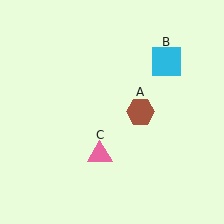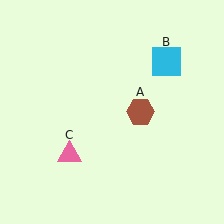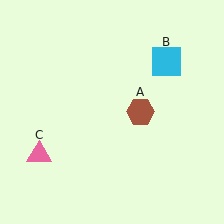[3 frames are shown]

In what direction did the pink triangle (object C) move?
The pink triangle (object C) moved left.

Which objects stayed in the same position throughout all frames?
Brown hexagon (object A) and cyan square (object B) remained stationary.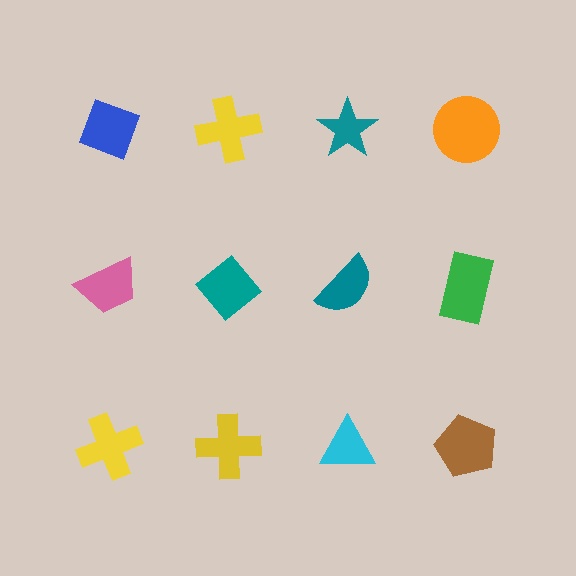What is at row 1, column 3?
A teal star.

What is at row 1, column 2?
A yellow cross.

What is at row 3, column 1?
A yellow cross.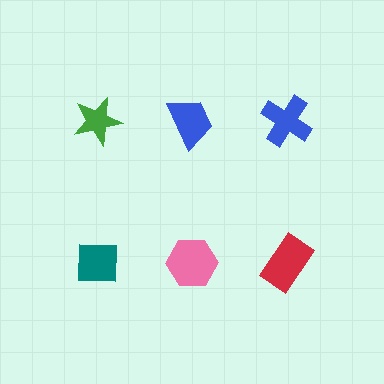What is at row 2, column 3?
A red rectangle.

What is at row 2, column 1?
A teal square.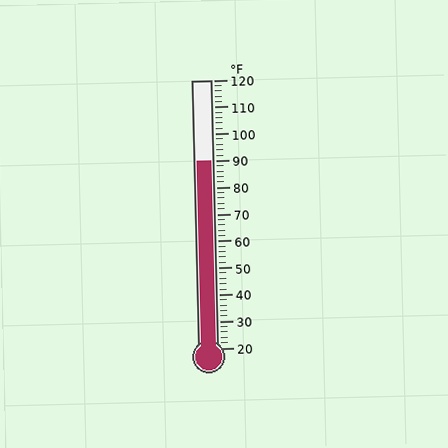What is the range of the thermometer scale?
The thermometer scale ranges from 20°F to 120°F.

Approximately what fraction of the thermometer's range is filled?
The thermometer is filled to approximately 70% of its range.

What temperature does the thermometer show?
The thermometer shows approximately 90°F.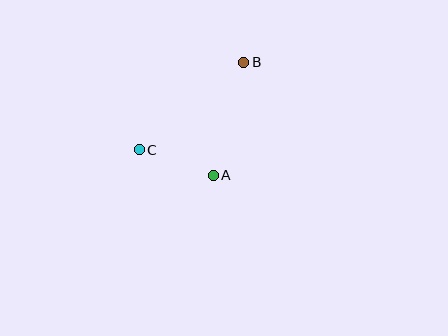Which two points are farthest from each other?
Points B and C are farthest from each other.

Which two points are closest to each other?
Points A and C are closest to each other.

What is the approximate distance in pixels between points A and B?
The distance between A and B is approximately 117 pixels.